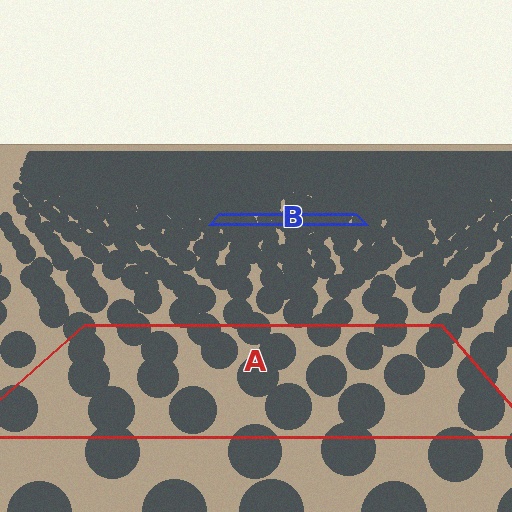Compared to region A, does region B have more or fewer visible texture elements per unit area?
Region B has more texture elements per unit area — they are packed more densely because it is farther away.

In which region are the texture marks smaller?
The texture marks are smaller in region B, because it is farther away.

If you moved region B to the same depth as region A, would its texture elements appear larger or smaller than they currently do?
They would appear larger. At a closer depth, the same texture elements are projected at a bigger on-screen size.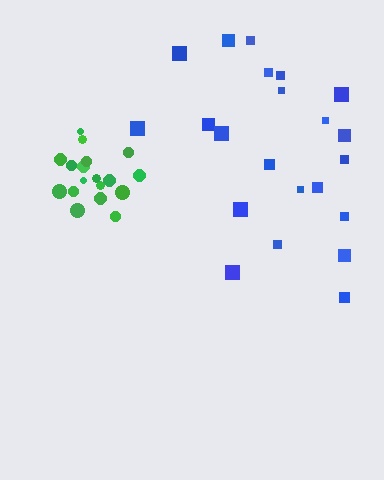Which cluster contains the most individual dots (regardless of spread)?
Blue (22).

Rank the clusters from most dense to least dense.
green, blue.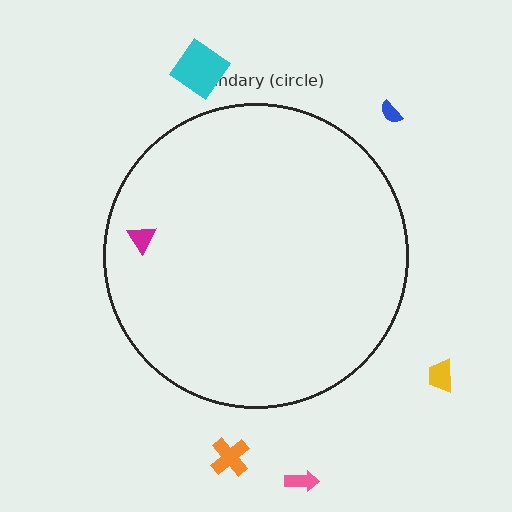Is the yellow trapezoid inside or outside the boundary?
Outside.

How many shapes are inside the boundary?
1 inside, 5 outside.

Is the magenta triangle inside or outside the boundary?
Inside.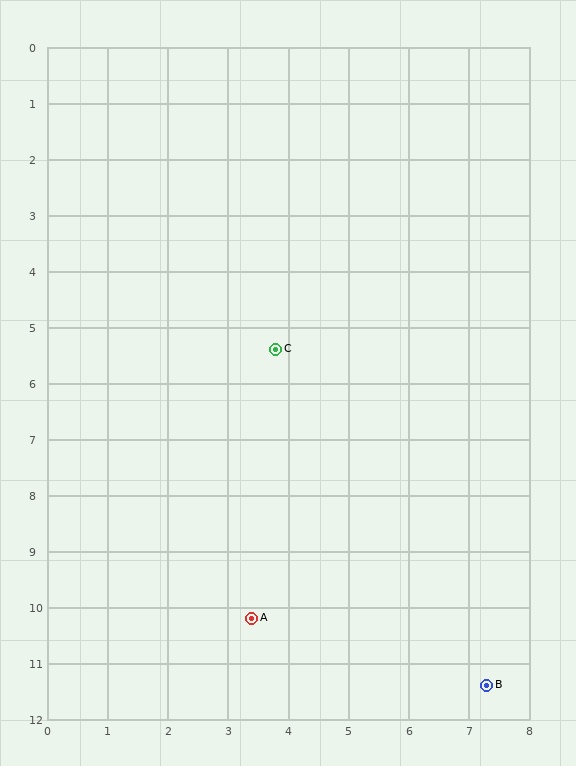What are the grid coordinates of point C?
Point C is at approximately (3.8, 5.4).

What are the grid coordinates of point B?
Point B is at approximately (7.3, 11.4).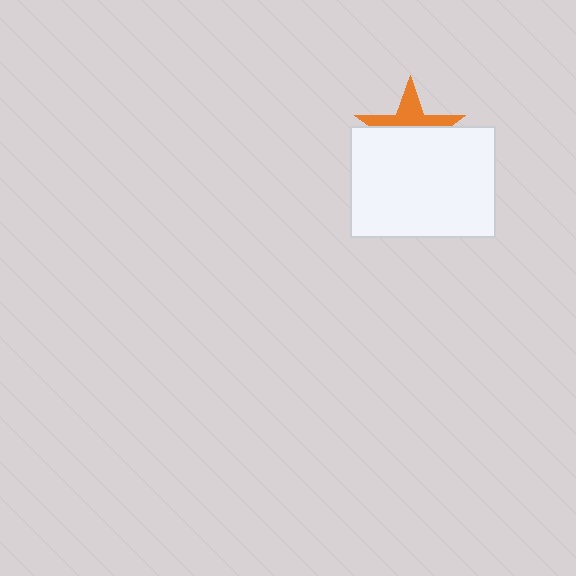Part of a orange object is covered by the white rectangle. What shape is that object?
It is a star.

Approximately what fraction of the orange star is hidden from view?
Roughly 61% of the orange star is hidden behind the white rectangle.